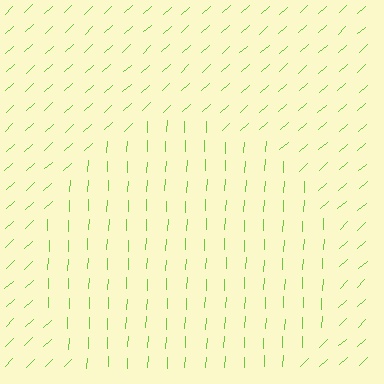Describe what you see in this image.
The image is filled with small lime line segments. A circle region in the image has lines oriented differently from the surrounding lines, creating a visible texture boundary.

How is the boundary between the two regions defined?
The boundary is defined purely by a change in line orientation (approximately 45 degrees difference). All lines are the same color and thickness.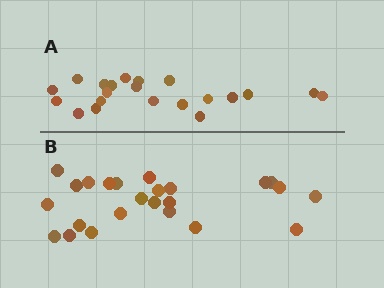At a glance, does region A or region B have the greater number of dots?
Region B (the bottom region) has more dots.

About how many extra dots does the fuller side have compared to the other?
Region B has just a few more — roughly 2 or 3 more dots than region A.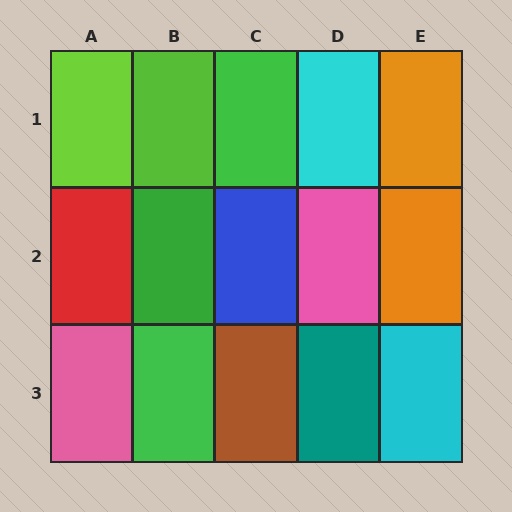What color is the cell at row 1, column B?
Lime.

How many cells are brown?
1 cell is brown.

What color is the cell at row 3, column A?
Pink.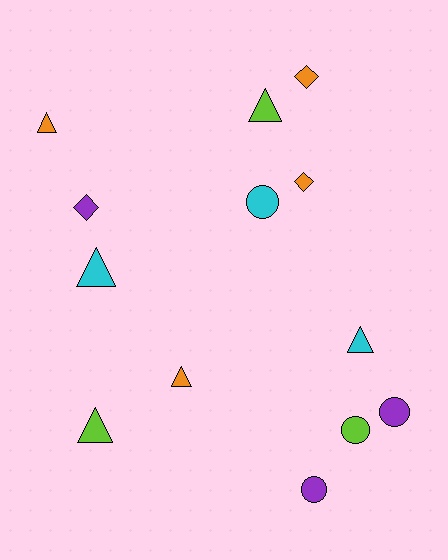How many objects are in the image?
There are 13 objects.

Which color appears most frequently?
Orange, with 4 objects.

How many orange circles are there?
There are no orange circles.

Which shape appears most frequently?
Triangle, with 6 objects.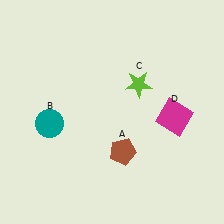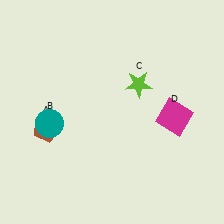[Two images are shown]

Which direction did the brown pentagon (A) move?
The brown pentagon (A) moved left.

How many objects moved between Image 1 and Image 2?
1 object moved between the two images.